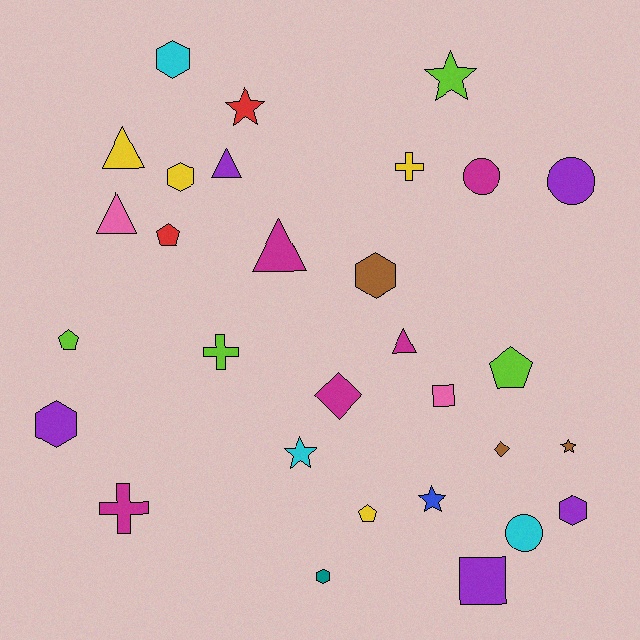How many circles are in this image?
There are 3 circles.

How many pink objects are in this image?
There are 2 pink objects.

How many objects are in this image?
There are 30 objects.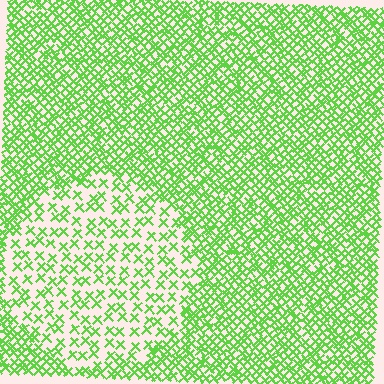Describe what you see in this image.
The image contains small lime elements arranged at two different densities. A circle-shaped region is visible where the elements are less densely packed than the surrounding area.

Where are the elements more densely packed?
The elements are more densely packed outside the circle boundary.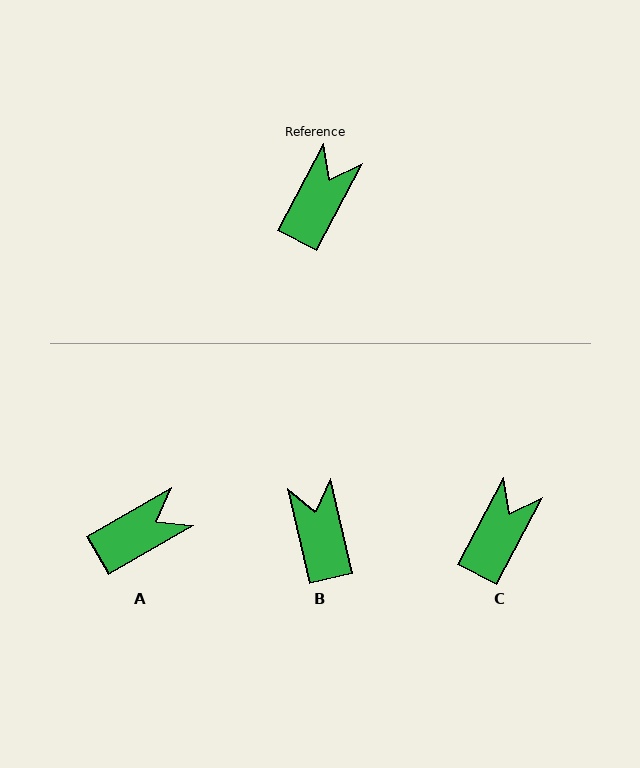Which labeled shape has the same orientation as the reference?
C.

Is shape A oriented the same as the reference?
No, it is off by about 32 degrees.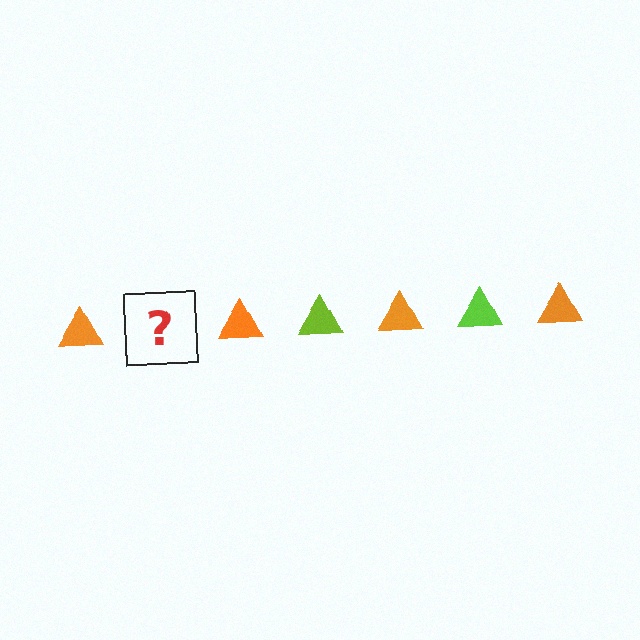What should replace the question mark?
The question mark should be replaced with a lime triangle.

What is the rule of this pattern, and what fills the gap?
The rule is that the pattern cycles through orange, lime triangles. The gap should be filled with a lime triangle.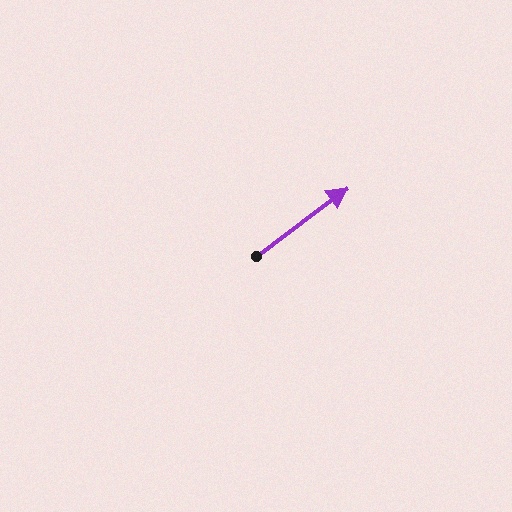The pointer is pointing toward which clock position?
Roughly 2 o'clock.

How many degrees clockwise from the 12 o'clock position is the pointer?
Approximately 53 degrees.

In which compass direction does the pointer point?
Northeast.